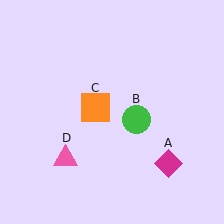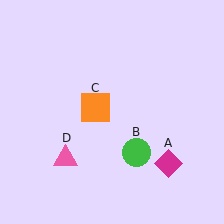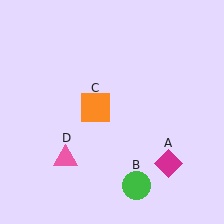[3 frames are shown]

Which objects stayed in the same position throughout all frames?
Magenta diamond (object A) and orange square (object C) and pink triangle (object D) remained stationary.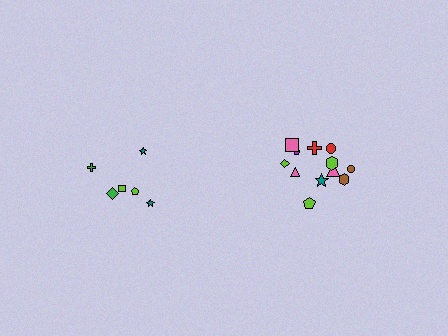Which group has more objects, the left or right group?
The right group.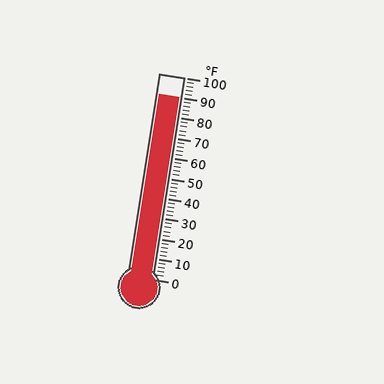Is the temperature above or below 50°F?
The temperature is above 50°F.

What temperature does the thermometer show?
The thermometer shows approximately 90°F.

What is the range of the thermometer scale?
The thermometer scale ranges from 0°F to 100°F.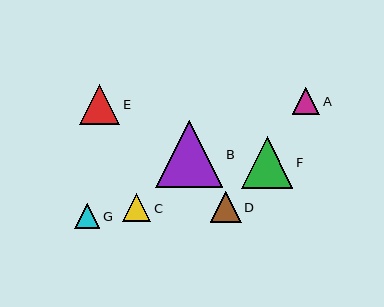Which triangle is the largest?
Triangle B is the largest with a size of approximately 67 pixels.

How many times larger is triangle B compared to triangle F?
Triangle B is approximately 1.3 times the size of triangle F.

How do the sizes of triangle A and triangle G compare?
Triangle A and triangle G are approximately the same size.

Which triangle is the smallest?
Triangle G is the smallest with a size of approximately 25 pixels.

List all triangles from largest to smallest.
From largest to smallest: B, F, E, D, C, A, G.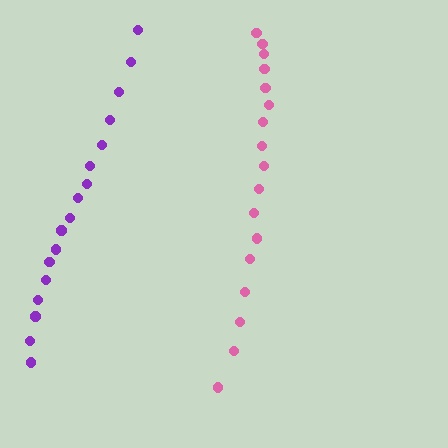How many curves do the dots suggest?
There are 2 distinct paths.